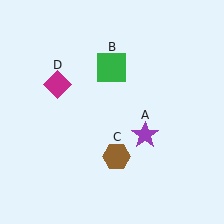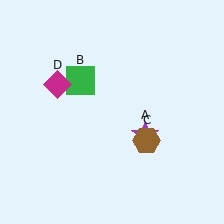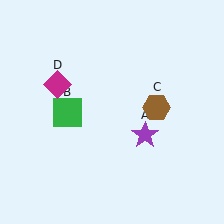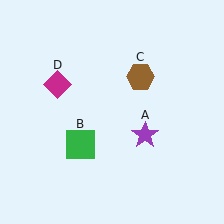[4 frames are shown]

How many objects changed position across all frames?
2 objects changed position: green square (object B), brown hexagon (object C).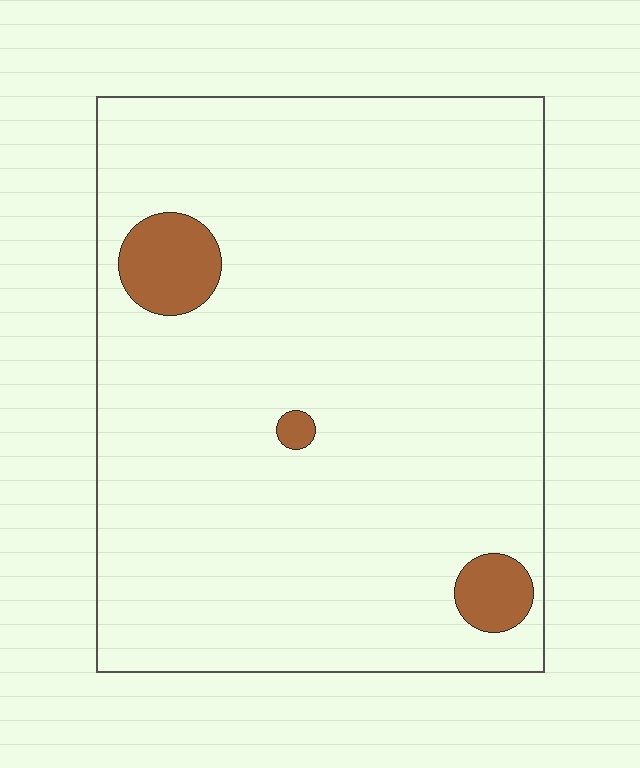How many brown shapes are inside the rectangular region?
3.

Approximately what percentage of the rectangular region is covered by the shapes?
Approximately 5%.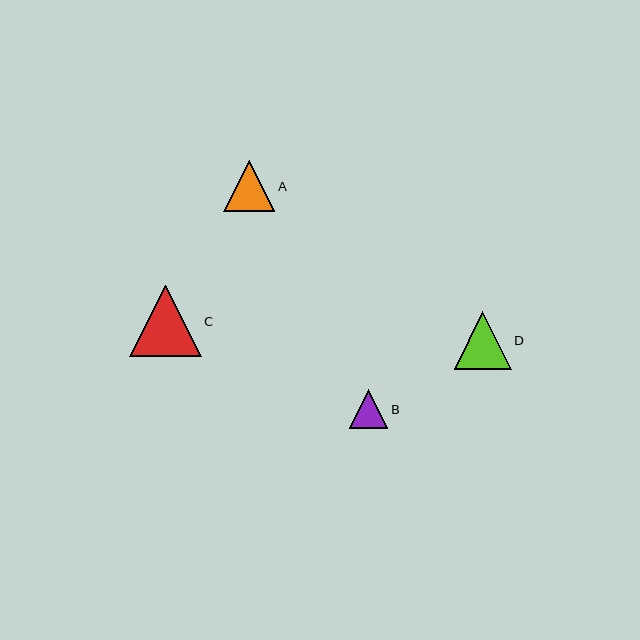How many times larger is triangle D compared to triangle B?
Triangle D is approximately 1.5 times the size of triangle B.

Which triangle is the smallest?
Triangle B is the smallest with a size of approximately 39 pixels.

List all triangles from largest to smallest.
From largest to smallest: C, D, A, B.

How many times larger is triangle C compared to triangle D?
Triangle C is approximately 1.3 times the size of triangle D.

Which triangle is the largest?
Triangle C is the largest with a size of approximately 72 pixels.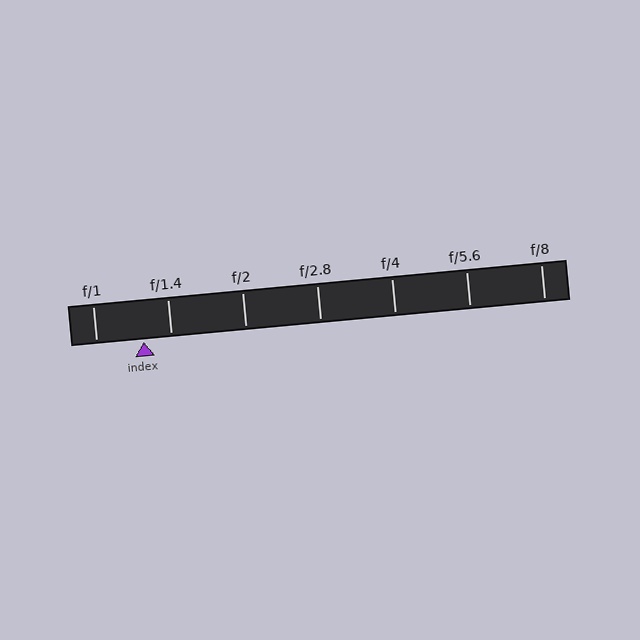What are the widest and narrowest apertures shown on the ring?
The widest aperture shown is f/1 and the narrowest is f/8.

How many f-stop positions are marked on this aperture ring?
There are 7 f-stop positions marked.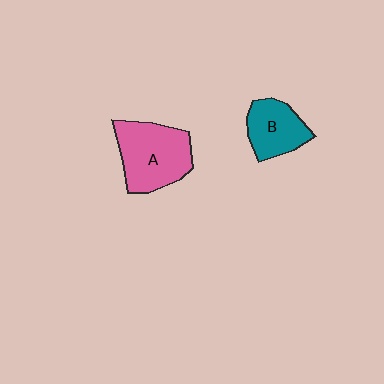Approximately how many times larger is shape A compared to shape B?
Approximately 1.5 times.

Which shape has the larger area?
Shape A (pink).